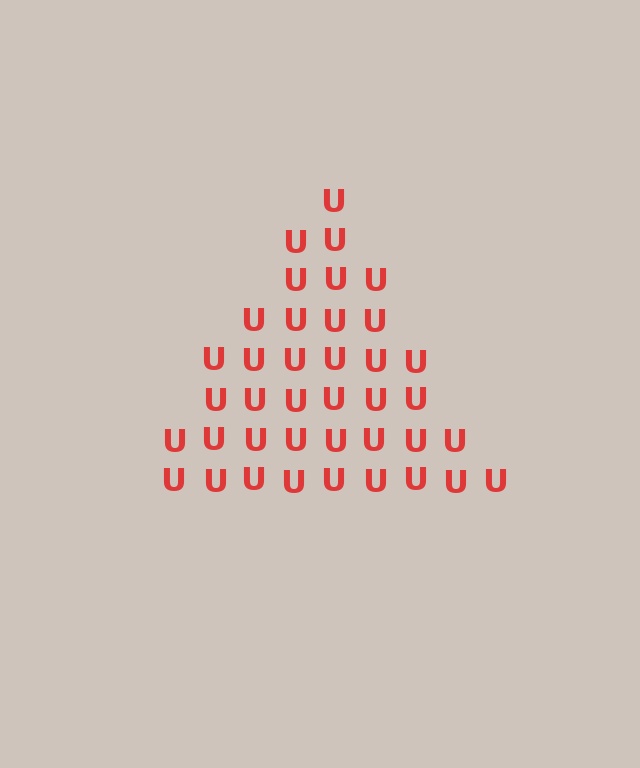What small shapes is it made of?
It is made of small letter U's.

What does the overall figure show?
The overall figure shows a triangle.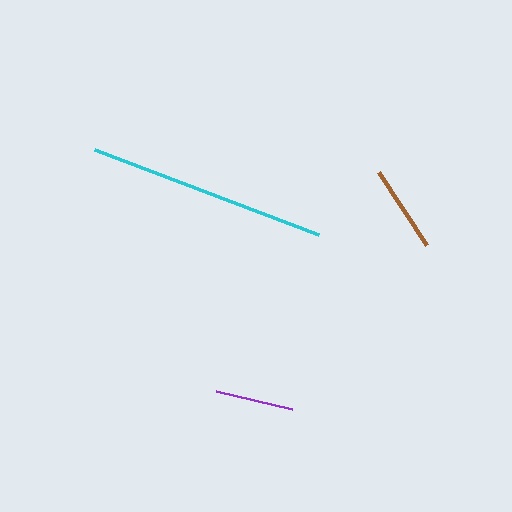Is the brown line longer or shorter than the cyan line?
The cyan line is longer than the brown line.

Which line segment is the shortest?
The purple line is the shortest at approximately 79 pixels.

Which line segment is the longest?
The cyan line is the longest at approximately 240 pixels.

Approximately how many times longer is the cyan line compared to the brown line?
The cyan line is approximately 2.8 times the length of the brown line.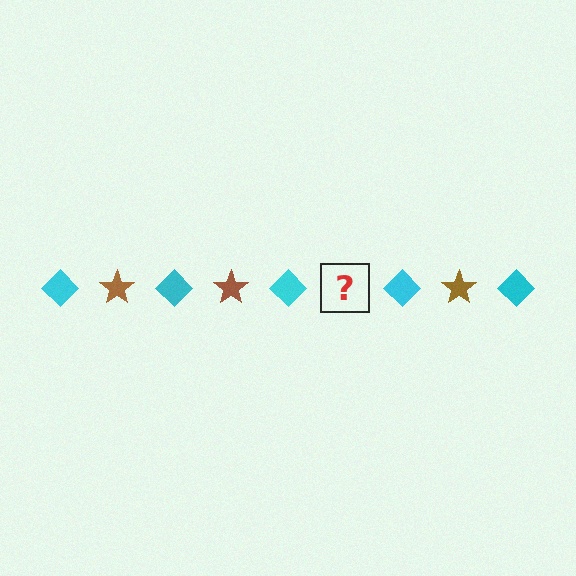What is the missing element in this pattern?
The missing element is a brown star.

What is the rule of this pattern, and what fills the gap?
The rule is that the pattern alternates between cyan diamond and brown star. The gap should be filled with a brown star.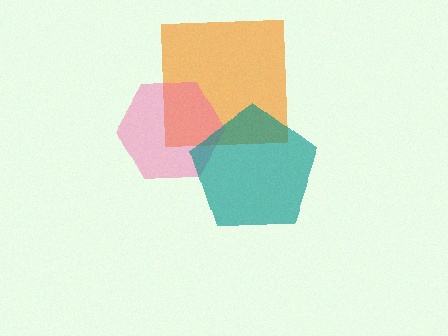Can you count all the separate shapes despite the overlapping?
Yes, there are 3 separate shapes.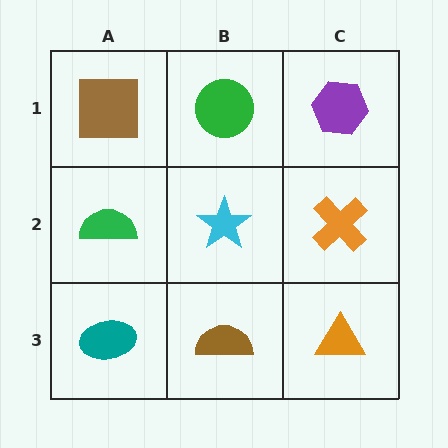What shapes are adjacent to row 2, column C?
A purple hexagon (row 1, column C), an orange triangle (row 3, column C), a cyan star (row 2, column B).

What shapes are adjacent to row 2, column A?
A brown square (row 1, column A), a teal ellipse (row 3, column A), a cyan star (row 2, column B).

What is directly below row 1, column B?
A cyan star.